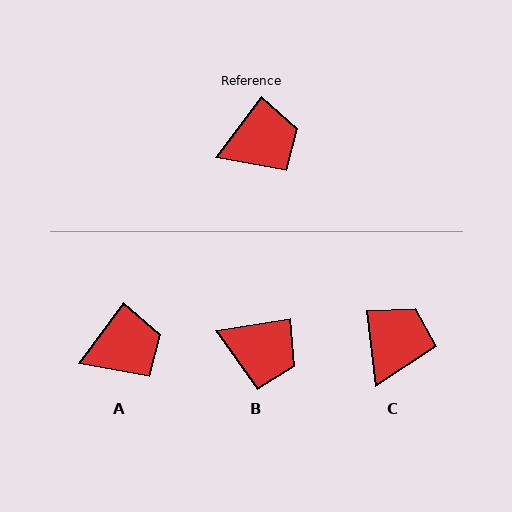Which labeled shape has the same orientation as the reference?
A.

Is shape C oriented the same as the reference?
No, it is off by about 44 degrees.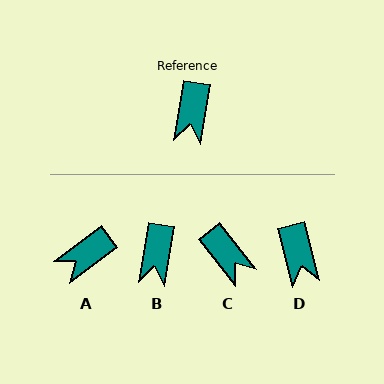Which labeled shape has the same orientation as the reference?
B.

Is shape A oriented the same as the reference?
No, it is off by about 44 degrees.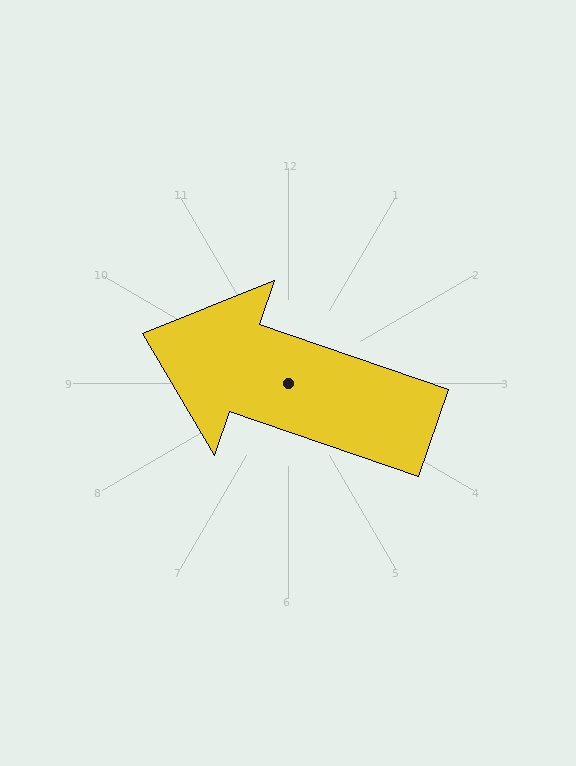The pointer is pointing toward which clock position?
Roughly 10 o'clock.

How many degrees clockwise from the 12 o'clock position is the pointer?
Approximately 289 degrees.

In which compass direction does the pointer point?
West.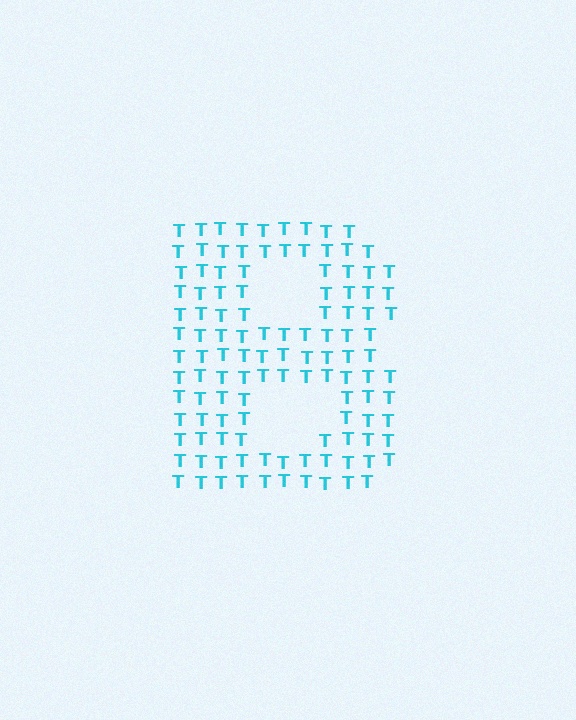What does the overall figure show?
The overall figure shows the letter B.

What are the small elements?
The small elements are letter T's.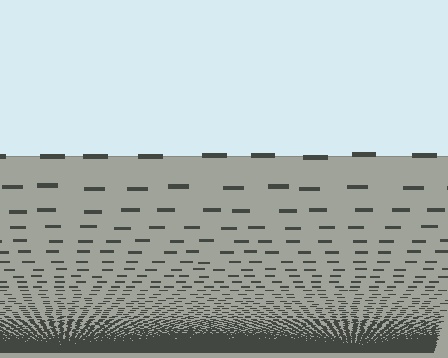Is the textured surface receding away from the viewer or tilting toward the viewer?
The surface appears to tilt toward the viewer. Texture elements get larger and sparser toward the top.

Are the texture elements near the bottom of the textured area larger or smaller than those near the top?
Smaller. The gradient is inverted — elements near the bottom are smaller and denser.